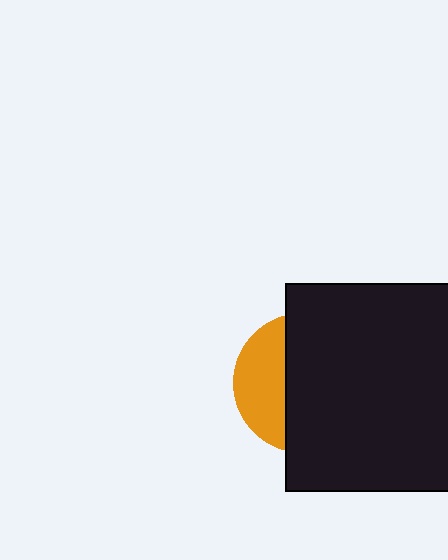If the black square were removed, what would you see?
You would see the complete orange circle.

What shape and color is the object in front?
The object in front is a black square.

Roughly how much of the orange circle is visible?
A small part of it is visible (roughly 34%).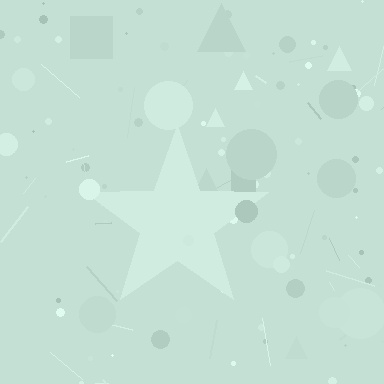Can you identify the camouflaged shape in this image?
The camouflaged shape is a star.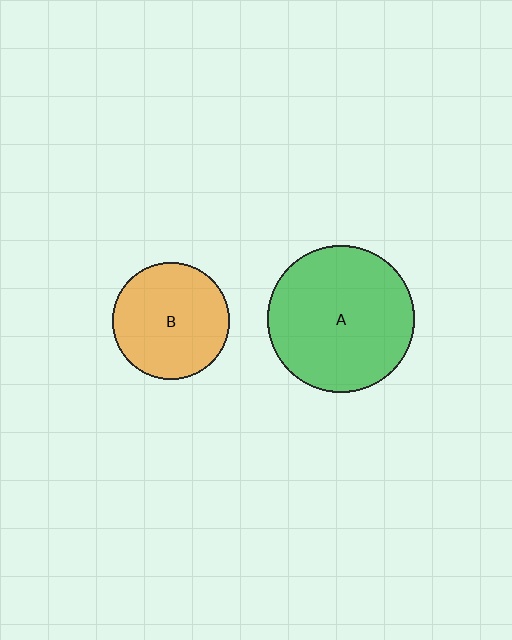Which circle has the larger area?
Circle A (green).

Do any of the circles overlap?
No, none of the circles overlap.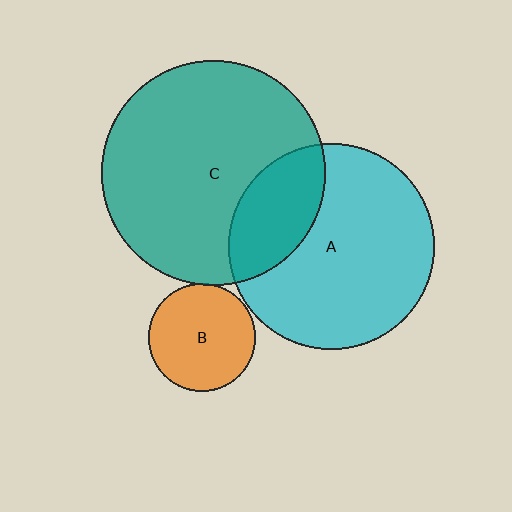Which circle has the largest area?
Circle C (teal).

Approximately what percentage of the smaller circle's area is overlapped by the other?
Approximately 5%.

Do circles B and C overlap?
Yes.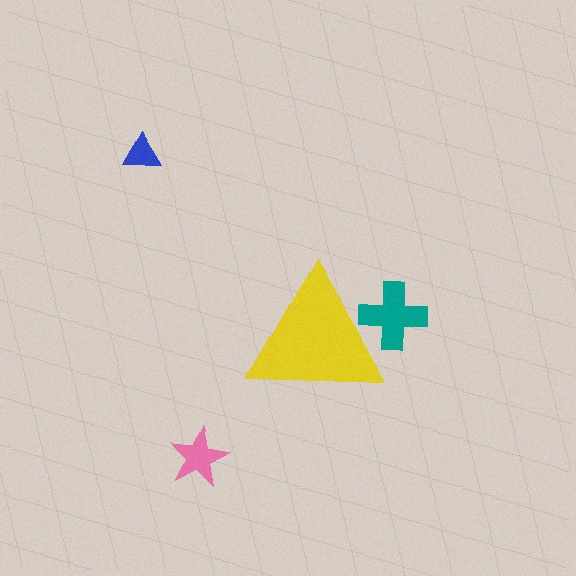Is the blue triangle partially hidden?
No, the blue triangle is fully visible.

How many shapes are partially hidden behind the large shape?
1 shape is partially hidden.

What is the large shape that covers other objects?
A yellow triangle.